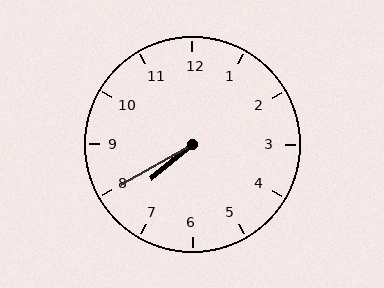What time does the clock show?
7:40.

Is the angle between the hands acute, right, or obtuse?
It is acute.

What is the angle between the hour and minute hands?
Approximately 10 degrees.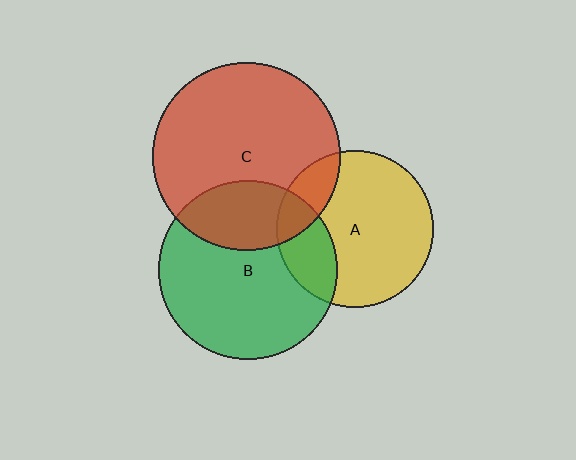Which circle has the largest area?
Circle C (red).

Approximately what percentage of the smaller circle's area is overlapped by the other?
Approximately 25%.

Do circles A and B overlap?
Yes.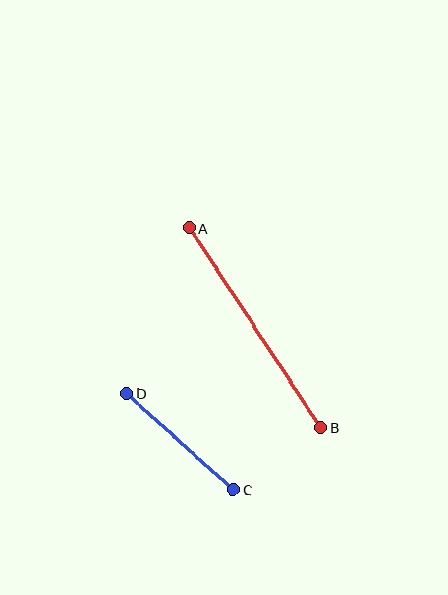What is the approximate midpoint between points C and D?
The midpoint is at approximately (180, 442) pixels.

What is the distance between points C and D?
The distance is approximately 144 pixels.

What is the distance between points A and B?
The distance is approximately 238 pixels.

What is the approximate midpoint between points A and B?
The midpoint is at approximately (255, 328) pixels.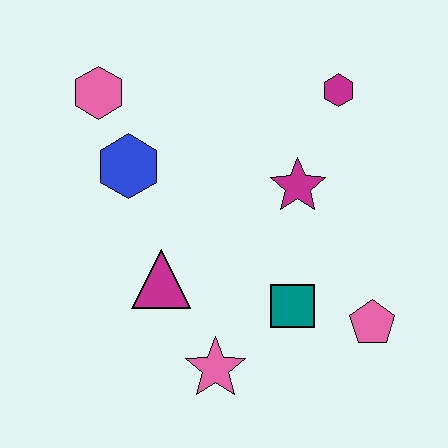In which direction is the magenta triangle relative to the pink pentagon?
The magenta triangle is to the left of the pink pentagon.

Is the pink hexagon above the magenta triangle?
Yes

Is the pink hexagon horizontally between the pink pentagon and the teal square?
No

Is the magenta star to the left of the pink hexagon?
No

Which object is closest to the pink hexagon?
The blue hexagon is closest to the pink hexagon.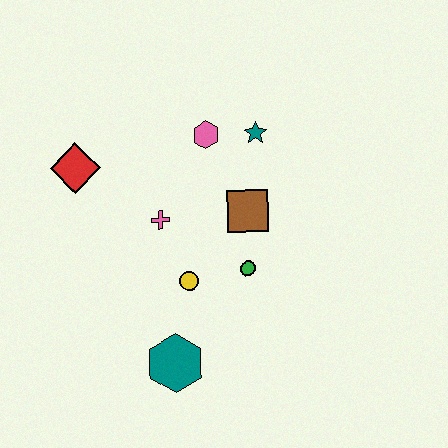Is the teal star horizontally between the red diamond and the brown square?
No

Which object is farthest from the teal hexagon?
The teal star is farthest from the teal hexagon.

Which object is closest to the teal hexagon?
The yellow circle is closest to the teal hexagon.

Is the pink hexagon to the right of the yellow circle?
Yes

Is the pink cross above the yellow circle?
Yes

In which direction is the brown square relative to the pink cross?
The brown square is to the right of the pink cross.